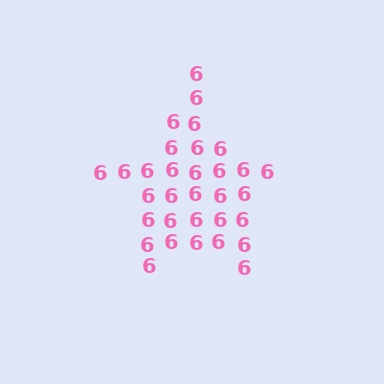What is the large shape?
The large shape is a star.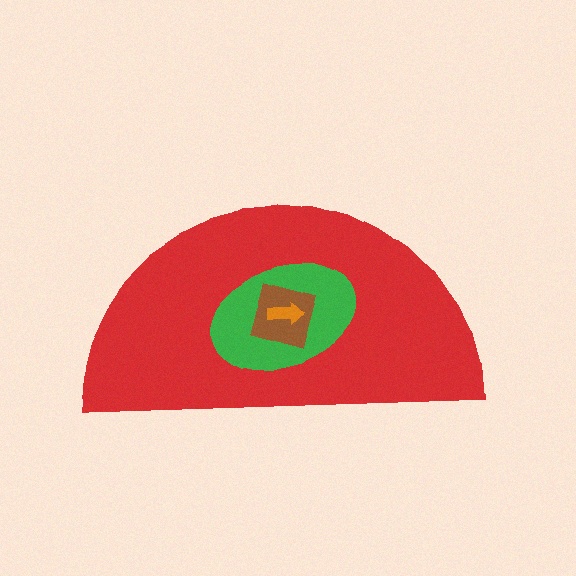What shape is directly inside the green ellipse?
The brown square.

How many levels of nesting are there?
4.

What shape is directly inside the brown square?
The orange arrow.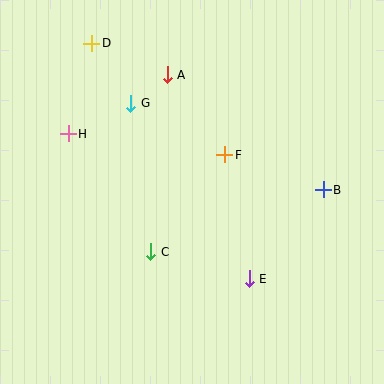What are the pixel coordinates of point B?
Point B is at (323, 190).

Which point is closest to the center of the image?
Point F at (225, 155) is closest to the center.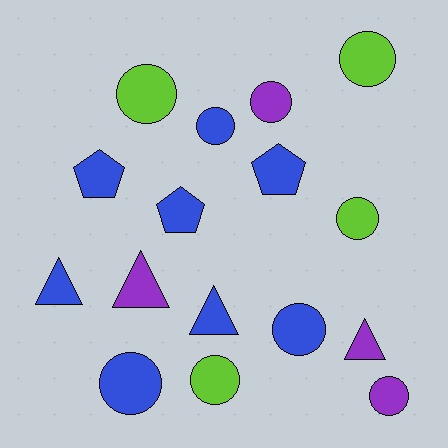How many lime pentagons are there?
There are no lime pentagons.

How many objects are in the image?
There are 16 objects.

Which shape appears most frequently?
Circle, with 9 objects.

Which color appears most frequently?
Blue, with 8 objects.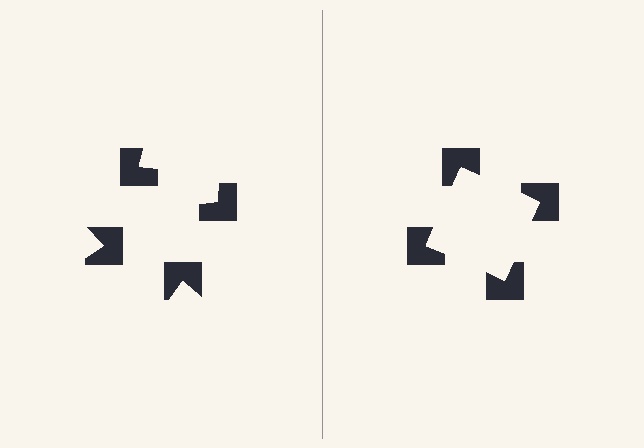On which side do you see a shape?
An illusory square appears on the right side. On the left side the wedge cuts are rotated, so no coherent shape forms.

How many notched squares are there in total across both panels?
8 — 4 on each side.